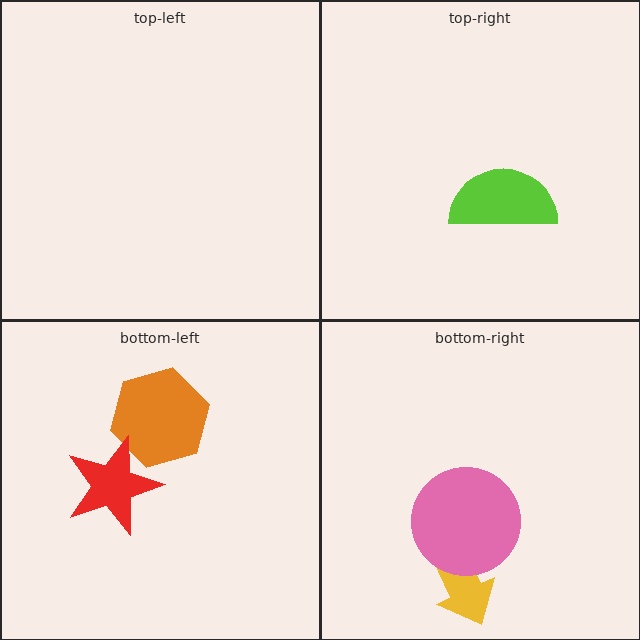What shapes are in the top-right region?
The lime semicircle.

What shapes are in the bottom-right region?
The yellow arrow, the pink circle.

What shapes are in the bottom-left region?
The orange hexagon, the red star.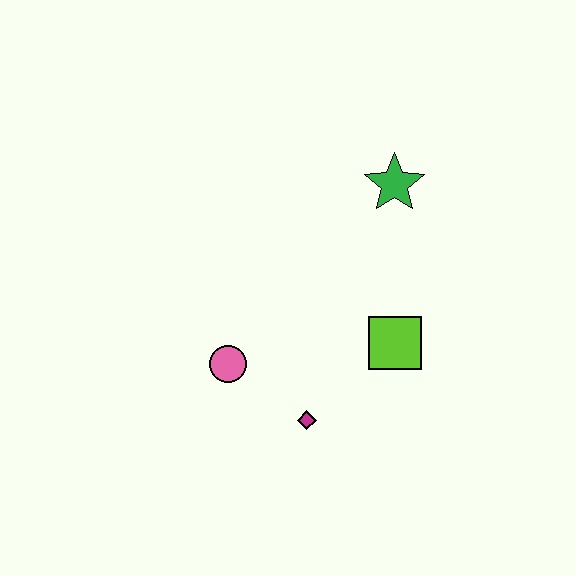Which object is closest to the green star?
The lime square is closest to the green star.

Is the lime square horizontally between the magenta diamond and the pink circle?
No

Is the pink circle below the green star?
Yes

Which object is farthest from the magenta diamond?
The green star is farthest from the magenta diamond.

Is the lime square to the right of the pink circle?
Yes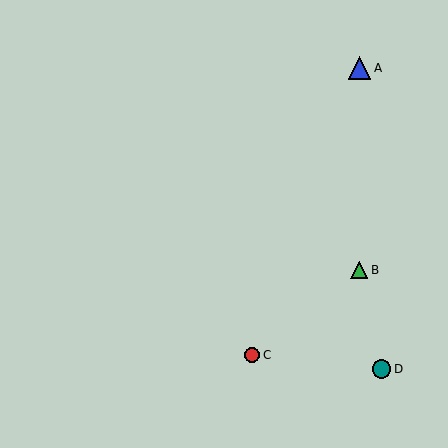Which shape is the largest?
The blue triangle (labeled A) is the largest.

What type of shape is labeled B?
Shape B is a green triangle.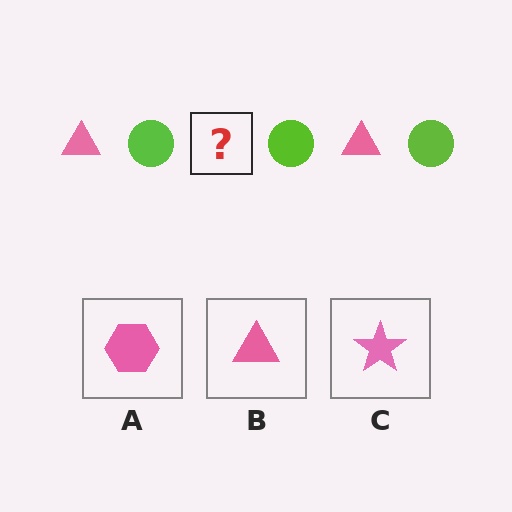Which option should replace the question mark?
Option B.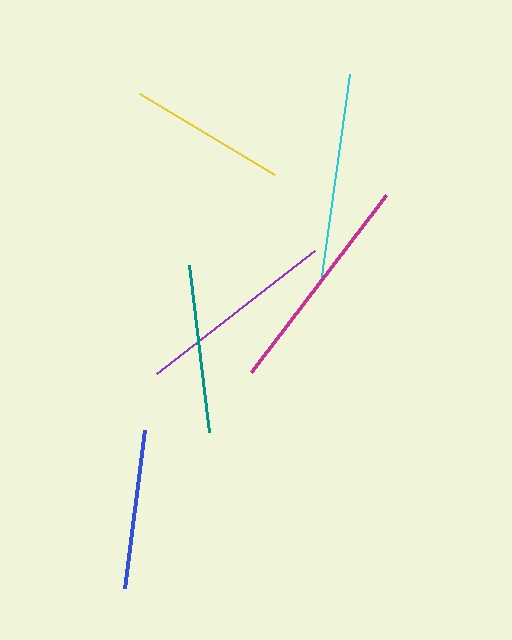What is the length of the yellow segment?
The yellow segment is approximately 158 pixels long.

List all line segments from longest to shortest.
From longest to shortest: magenta, cyan, purple, teal, blue, yellow.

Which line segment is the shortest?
The yellow line is the shortest at approximately 158 pixels.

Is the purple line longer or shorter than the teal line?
The purple line is longer than the teal line.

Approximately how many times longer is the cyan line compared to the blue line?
The cyan line is approximately 1.3 times the length of the blue line.